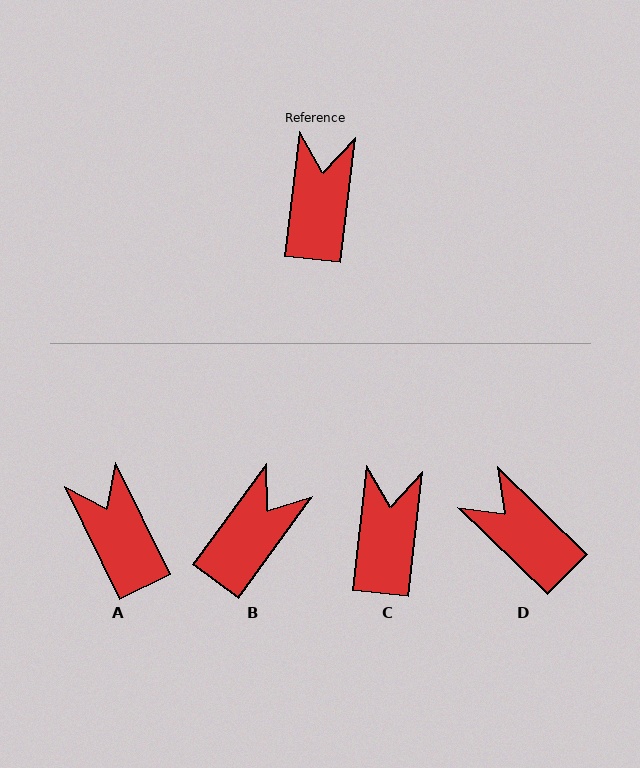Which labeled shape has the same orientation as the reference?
C.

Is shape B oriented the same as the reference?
No, it is off by about 30 degrees.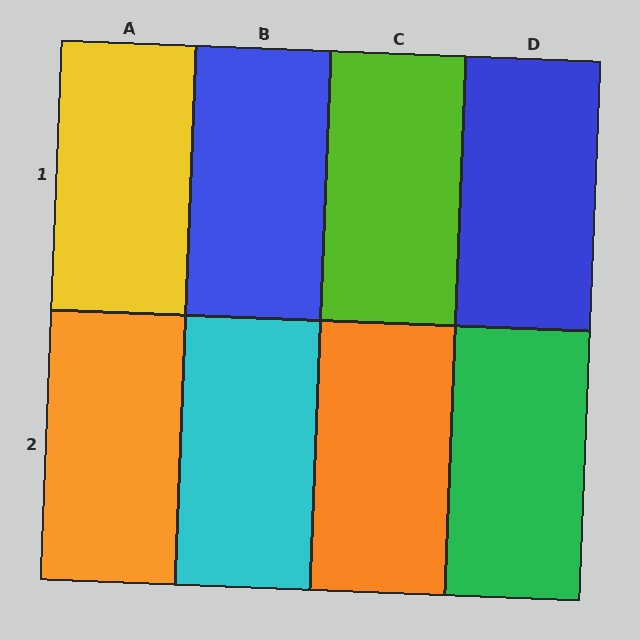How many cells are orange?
2 cells are orange.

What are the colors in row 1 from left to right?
Yellow, blue, lime, blue.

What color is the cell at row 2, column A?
Orange.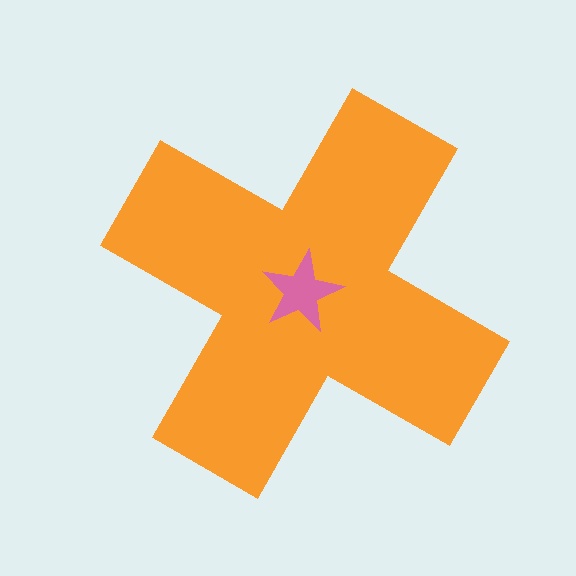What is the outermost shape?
The orange cross.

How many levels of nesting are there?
2.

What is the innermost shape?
The pink star.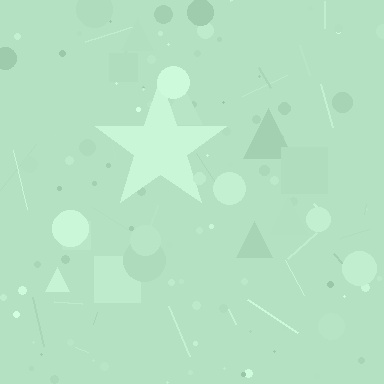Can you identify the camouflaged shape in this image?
The camouflaged shape is a star.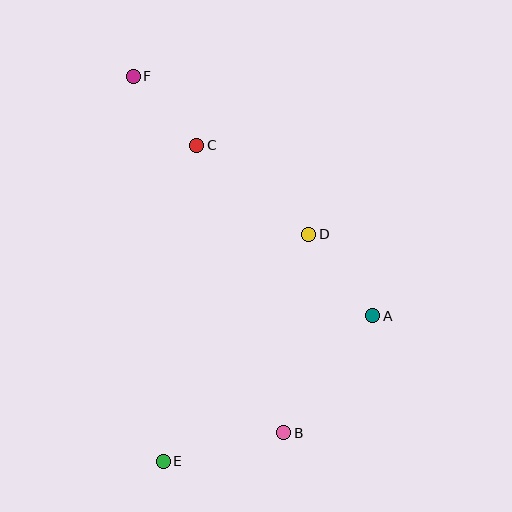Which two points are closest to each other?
Points C and F are closest to each other.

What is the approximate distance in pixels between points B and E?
The distance between B and E is approximately 124 pixels.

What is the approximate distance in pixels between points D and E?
The distance between D and E is approximately 270 pixels.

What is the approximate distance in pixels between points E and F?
The distance between E and F is approximately 386 pixels.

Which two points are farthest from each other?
Points B and F are farthest from each other.